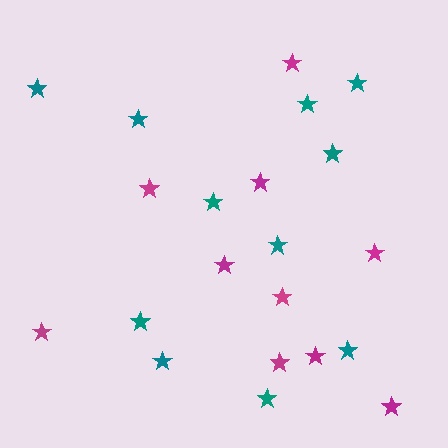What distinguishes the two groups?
There are 2 groups: one group of magenta stars (10) and one group of teal stars (11).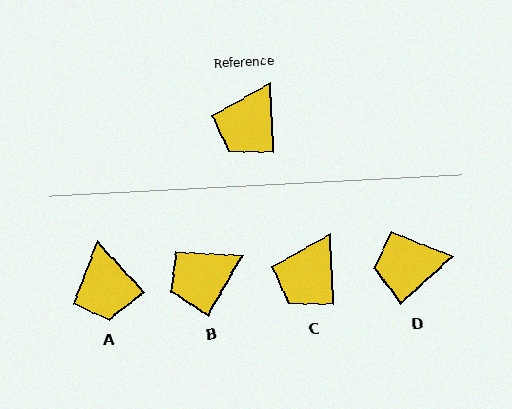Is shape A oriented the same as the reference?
No, it is off by about 40 degrees.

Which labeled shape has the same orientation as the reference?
C.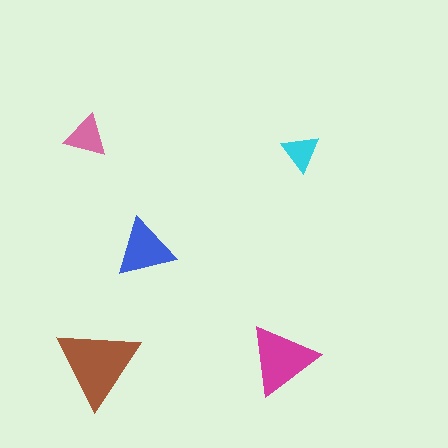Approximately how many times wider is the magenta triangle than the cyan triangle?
About 2 times wider.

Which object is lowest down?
The brown triangle is bottommost.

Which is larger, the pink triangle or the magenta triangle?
The magenta one.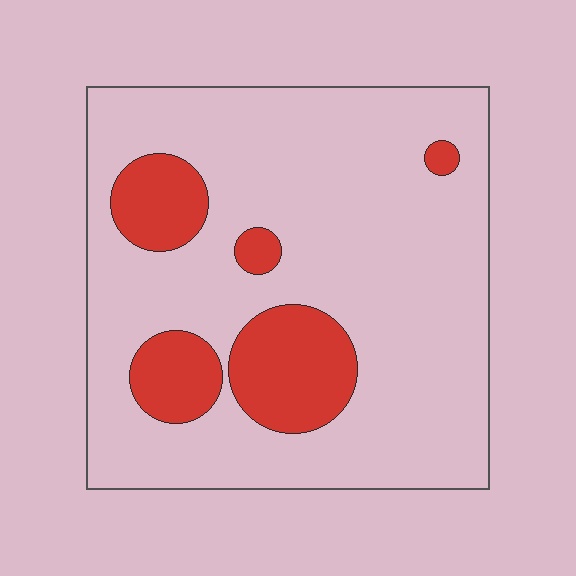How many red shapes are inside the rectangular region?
5.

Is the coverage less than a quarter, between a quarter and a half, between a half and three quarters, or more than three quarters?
Less than a quarter.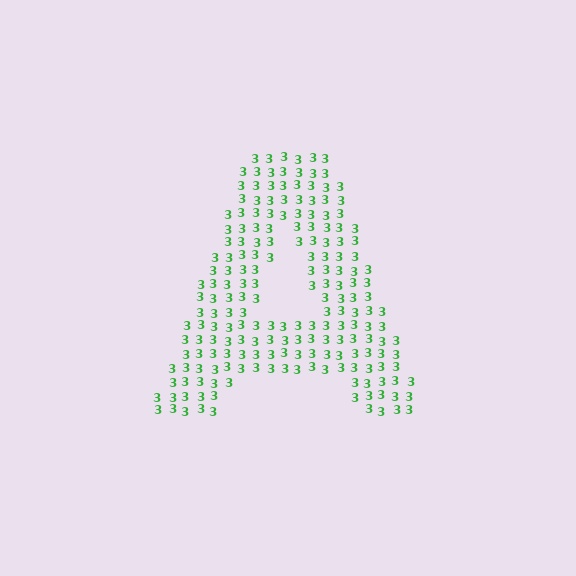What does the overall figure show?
The overall figure shows the letter A.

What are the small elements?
The small elements are digit 3's.